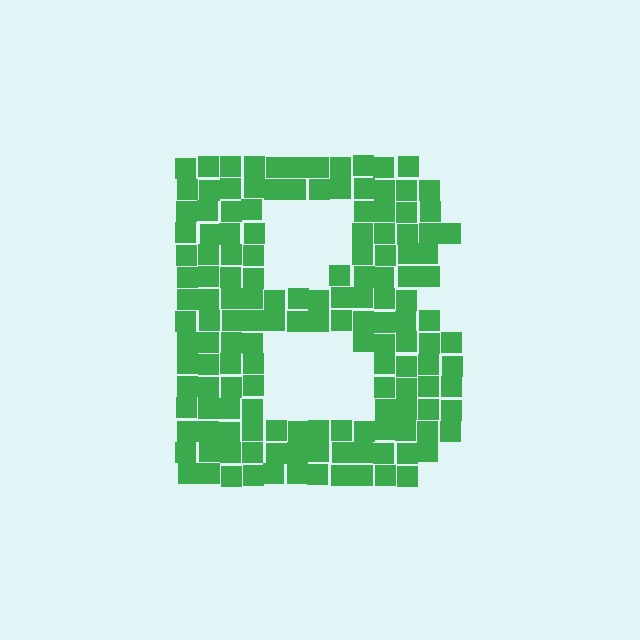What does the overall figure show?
The overall figure shows the letter B.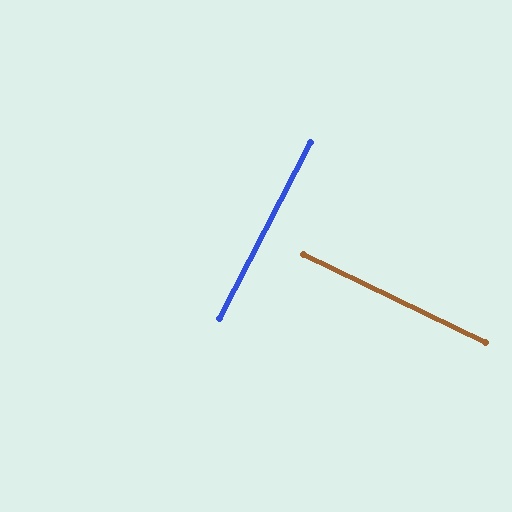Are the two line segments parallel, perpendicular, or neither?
Perpendicular — they meet at approximately 88°.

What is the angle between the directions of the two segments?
Approximately 88 degrees.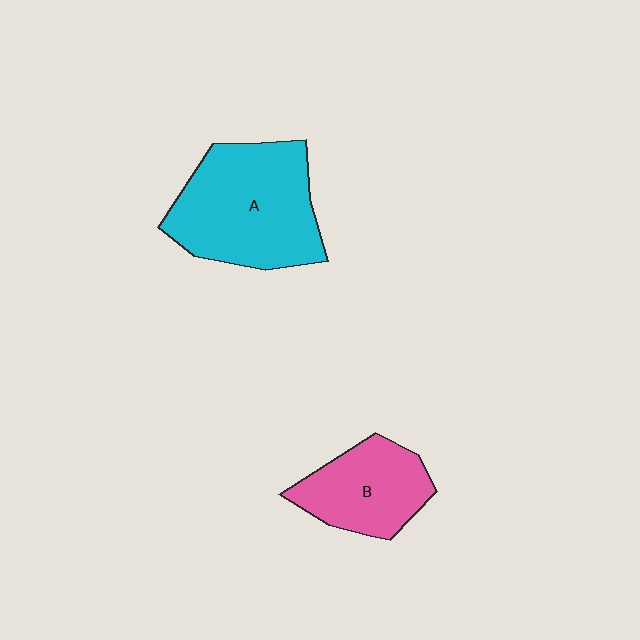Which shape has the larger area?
Shape A (cyan).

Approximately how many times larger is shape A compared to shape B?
Approximately 1.6 times.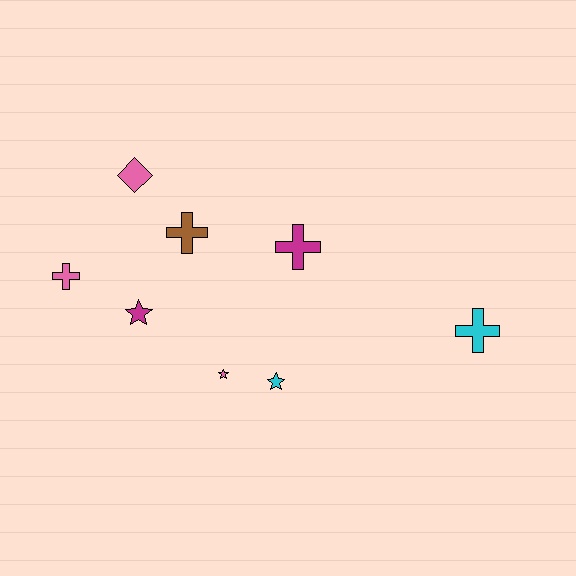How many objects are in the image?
There are 8 objects.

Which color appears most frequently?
Pink, with 3 objects.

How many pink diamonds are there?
There is 1 pink diamond.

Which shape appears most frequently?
Cross, with 4 objects.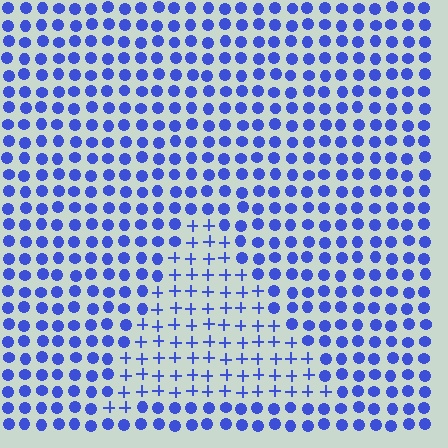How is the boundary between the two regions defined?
The boundary is defined by a change in element shape: plus signs inside vs. circles outside. All elements share the same color and spacing.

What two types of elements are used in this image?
The image uses plus signs inside the triangle region and circles outside it.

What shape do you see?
I see a triangle.